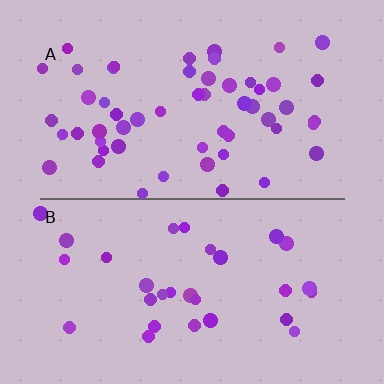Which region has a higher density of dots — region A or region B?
A (the top).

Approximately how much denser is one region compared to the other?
Approximately 1.8× — region A over region B.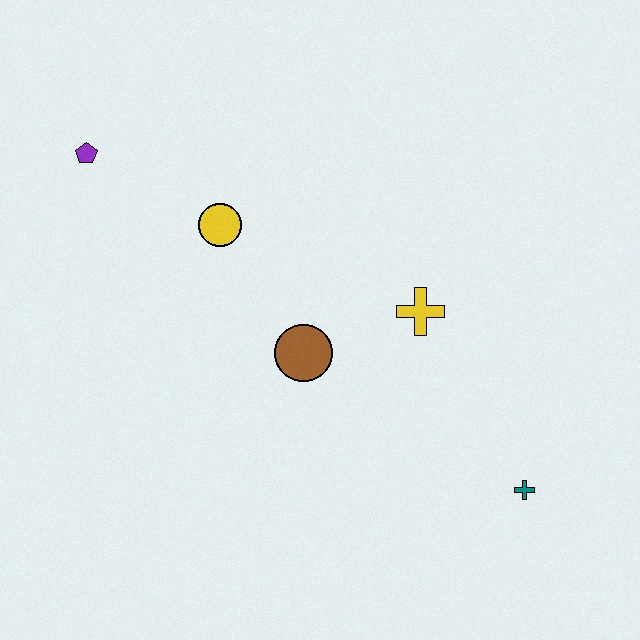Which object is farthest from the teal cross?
The purple pentagon is farthest from the teal cross.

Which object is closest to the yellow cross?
The brown circle is closest to the yellow cross.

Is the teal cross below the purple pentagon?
Yes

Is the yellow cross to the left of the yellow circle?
No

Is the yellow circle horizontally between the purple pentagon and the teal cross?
Yes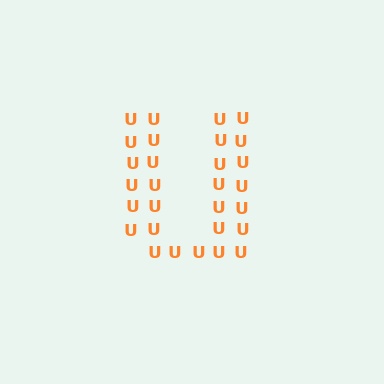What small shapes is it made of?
It is made of small letter U's.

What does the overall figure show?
The overall figure shows the letter U.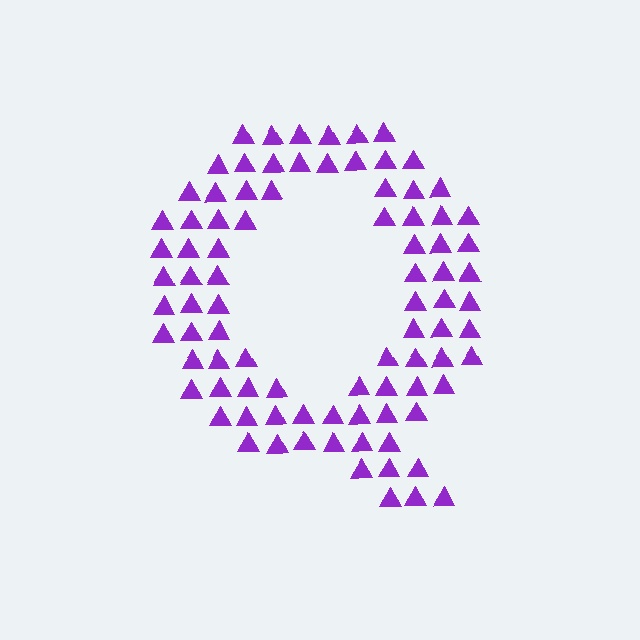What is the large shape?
The large shape is the letter Q.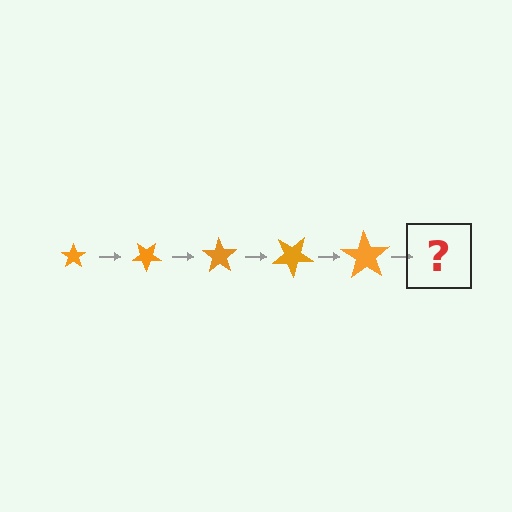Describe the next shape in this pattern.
It should be a star, larger than the previous one and rotated 175 degrees from the start.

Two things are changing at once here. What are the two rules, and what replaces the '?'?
The two rules are that the star grows larger each step and it rotates 35 degrees each step. The '?' should be a star, larger than the previous one and rotated 175 degrees from the start.